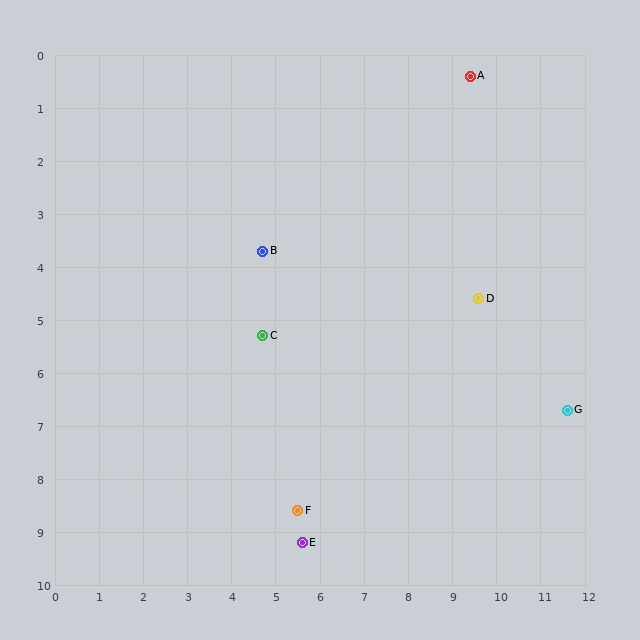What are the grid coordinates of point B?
Point B is at approximately (4.7, 3.7).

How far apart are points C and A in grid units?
Points C and A are about 6.8 grid units apart.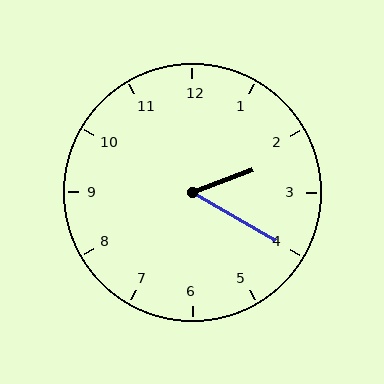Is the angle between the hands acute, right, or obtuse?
It is acute.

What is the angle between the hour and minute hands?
Approximately 50 degrees.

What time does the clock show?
2:20.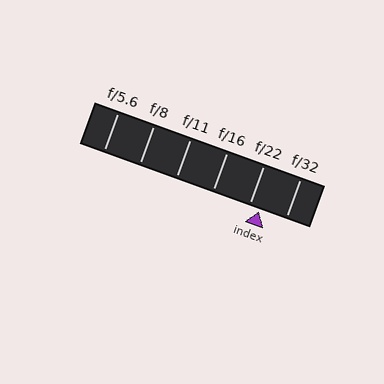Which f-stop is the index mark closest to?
The index mark is closest to f/22.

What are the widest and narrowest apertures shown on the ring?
The widest aperture shown is f/5.6 and the narrowest is f/32.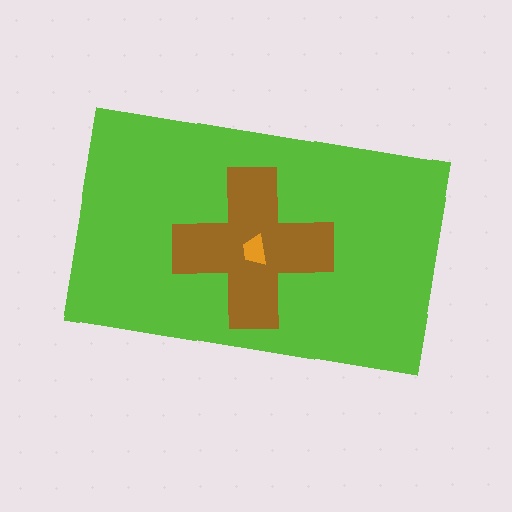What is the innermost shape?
The orange trapezoid.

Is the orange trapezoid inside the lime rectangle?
Yes.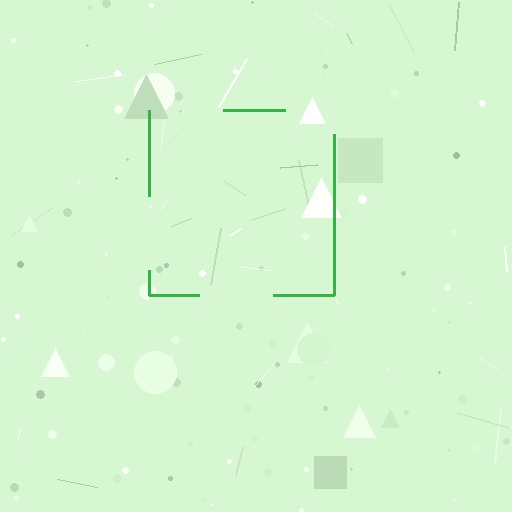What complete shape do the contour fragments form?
The contour fragments form a square.